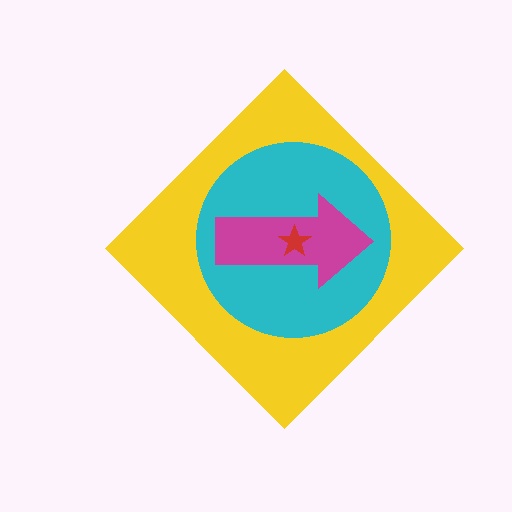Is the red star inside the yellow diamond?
Yes.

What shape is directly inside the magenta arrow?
The red star.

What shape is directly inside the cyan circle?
The magenta arrow.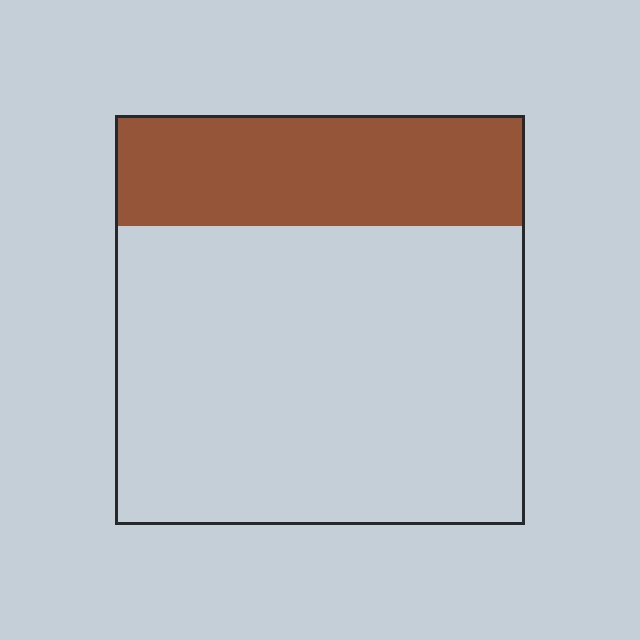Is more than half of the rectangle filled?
No.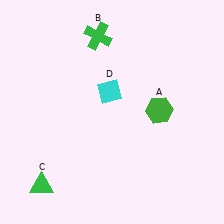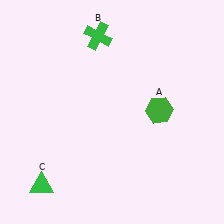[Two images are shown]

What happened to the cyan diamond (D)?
The cyan diamond (D) was removed in Image 2. It was in the top-left area of Image 1.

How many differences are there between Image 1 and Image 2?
There is 1 difference between the two images.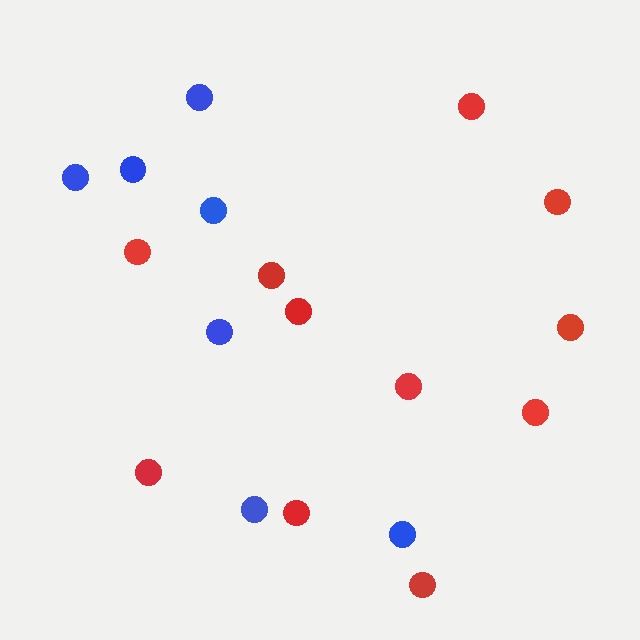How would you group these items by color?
There are 2 groups: one group of blue circles (7) and one group of red circles (11).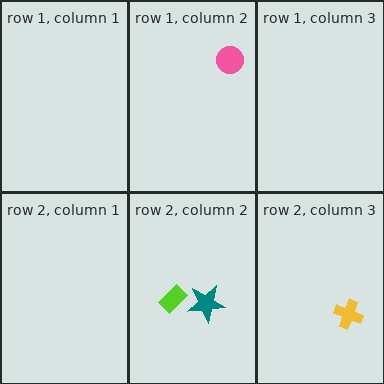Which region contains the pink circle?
The row 1, column 2 region.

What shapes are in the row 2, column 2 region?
The lime rectangle, the teal star.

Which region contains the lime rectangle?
The row 2, column 2 region.